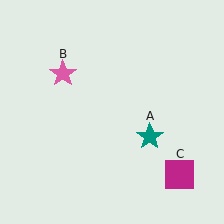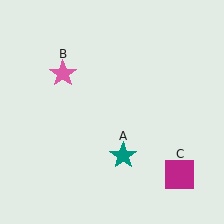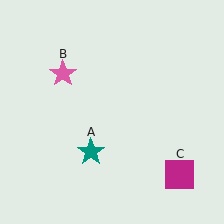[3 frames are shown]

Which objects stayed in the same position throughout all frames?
Pink star (object B) and magenta square (object C) remained stationary.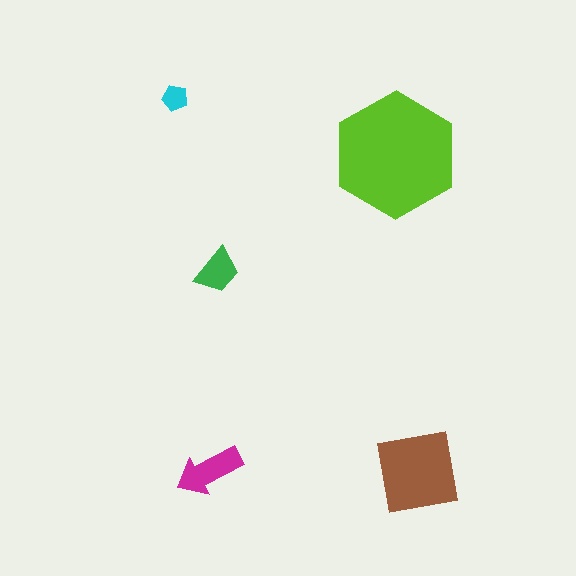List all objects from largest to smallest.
The lime hexagon, the brown square, the magenta arrow, the green trapezoid, the cyan pentagon.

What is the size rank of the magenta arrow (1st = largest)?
3rd.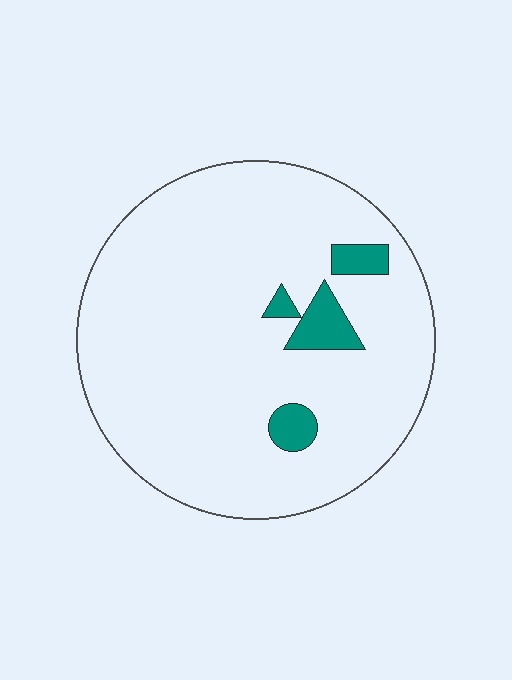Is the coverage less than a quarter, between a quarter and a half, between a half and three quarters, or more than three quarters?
Less than a quarter.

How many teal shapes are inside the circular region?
4.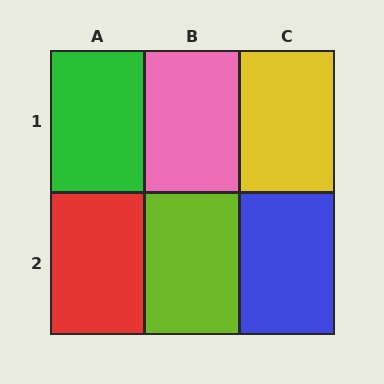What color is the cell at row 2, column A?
Red.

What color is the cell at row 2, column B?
Lime.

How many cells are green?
1 cell is green.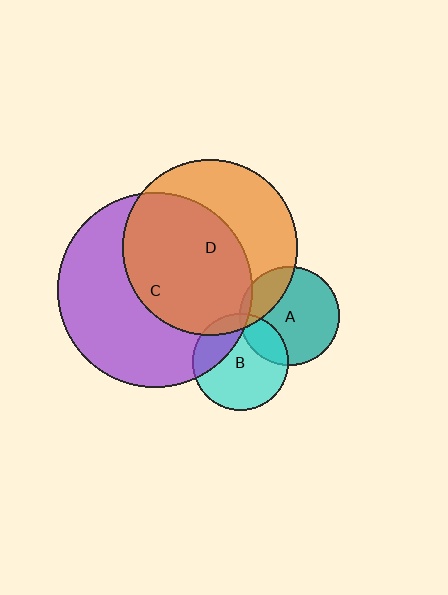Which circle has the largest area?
Circle C (purple).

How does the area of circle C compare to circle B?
Approximately 4.1 times.